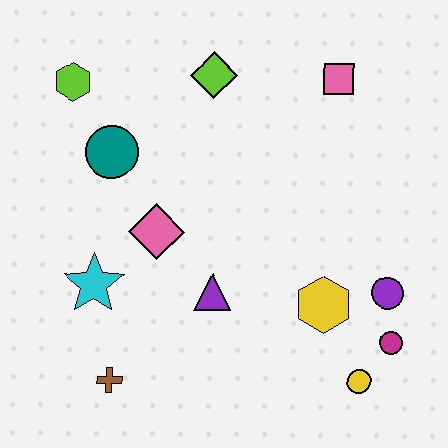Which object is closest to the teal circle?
The lime hexagon is closest to the teal circle.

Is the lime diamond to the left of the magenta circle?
Yes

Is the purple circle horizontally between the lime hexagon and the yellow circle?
No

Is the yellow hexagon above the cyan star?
No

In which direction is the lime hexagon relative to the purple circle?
The lime hexagon is to the left of the purple circle.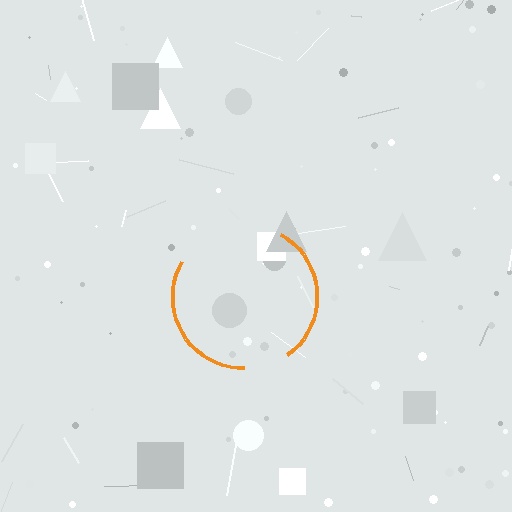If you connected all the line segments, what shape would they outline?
They would outline a circle.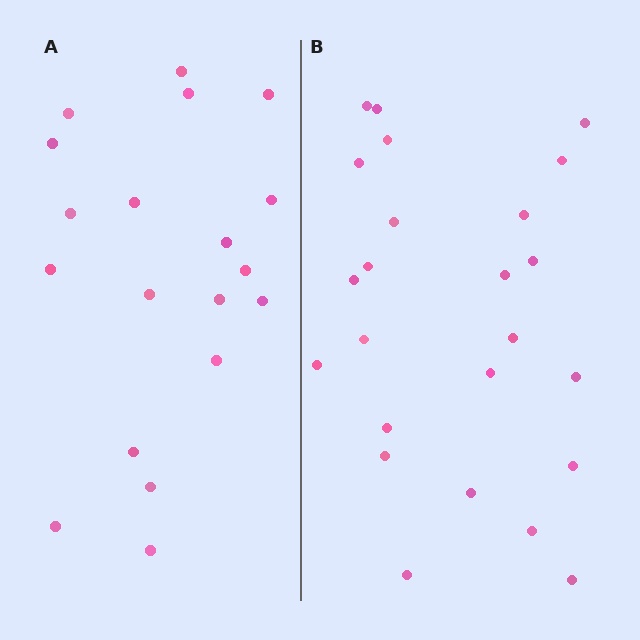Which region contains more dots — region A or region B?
Region B (the right region) has more dots.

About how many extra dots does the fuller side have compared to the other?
Region B has about 5 more dots than region A.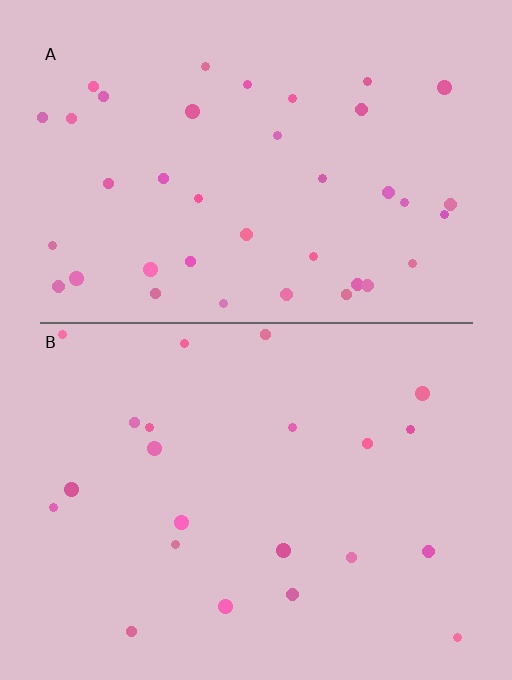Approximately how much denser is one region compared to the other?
Approximately 1.8× — region A over region B.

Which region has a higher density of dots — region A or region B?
A (the top).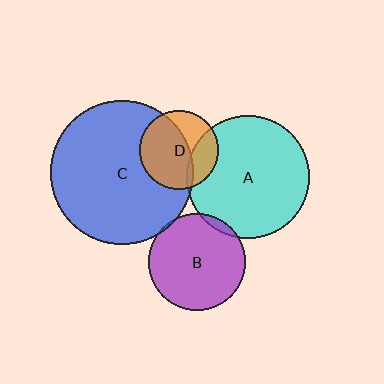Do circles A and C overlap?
Yes.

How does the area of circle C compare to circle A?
Approximately 1.4 times.